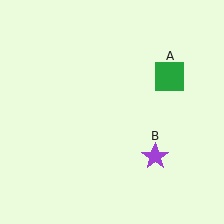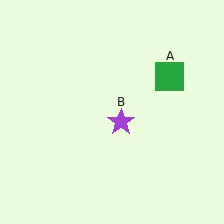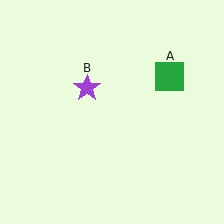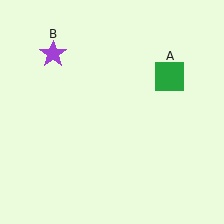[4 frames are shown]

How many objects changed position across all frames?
1 object changed position: purple star (object B).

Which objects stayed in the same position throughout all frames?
Green square (object A) remained stationary.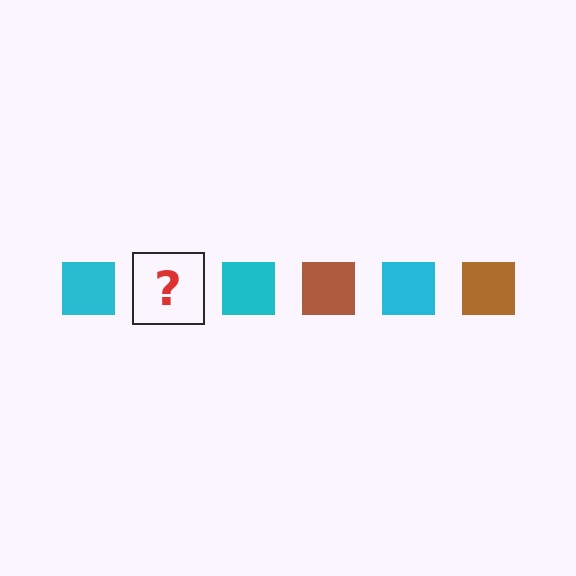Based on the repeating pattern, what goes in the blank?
The blank should be a brown square.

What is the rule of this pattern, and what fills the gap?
The rule is that the pattern cycles through cyan, brown squares. The gap should be filled with a brown square.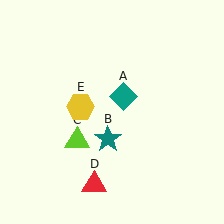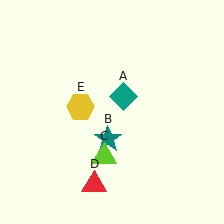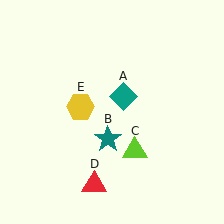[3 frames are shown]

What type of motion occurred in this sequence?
The lime triangle (object C) rotated counterclockwise around the center of the scene.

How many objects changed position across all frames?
1 object changed position: lime triangle (object C).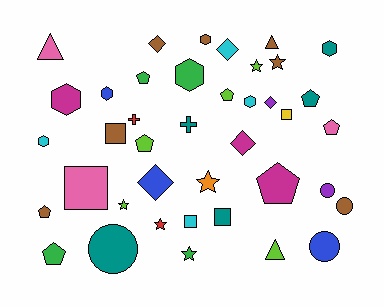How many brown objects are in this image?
There are 7 brown objects.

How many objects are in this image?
There are 40 objects.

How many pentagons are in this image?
There are 8 pentagons.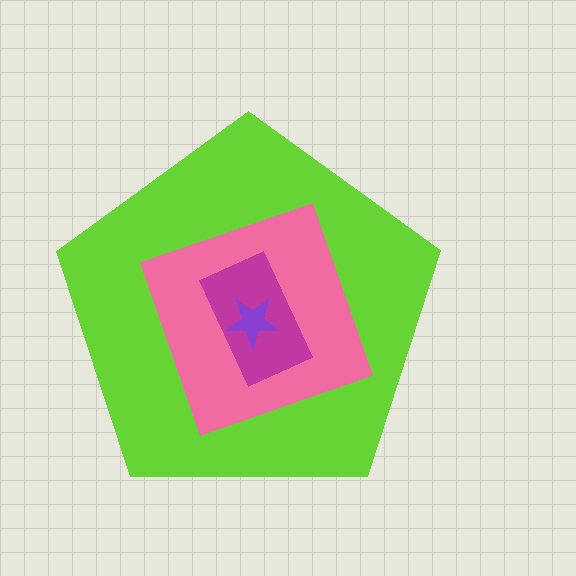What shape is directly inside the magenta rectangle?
The purple star.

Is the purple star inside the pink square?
Yes.